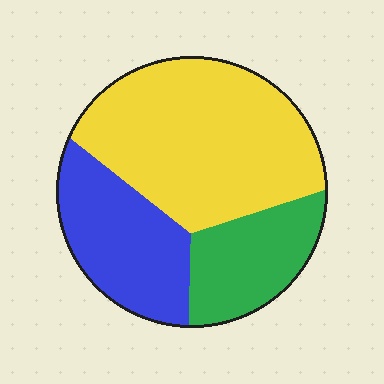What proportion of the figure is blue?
Blue takes up about one quarter (1/4) of the figure.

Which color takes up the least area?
Green, at roughly 20%.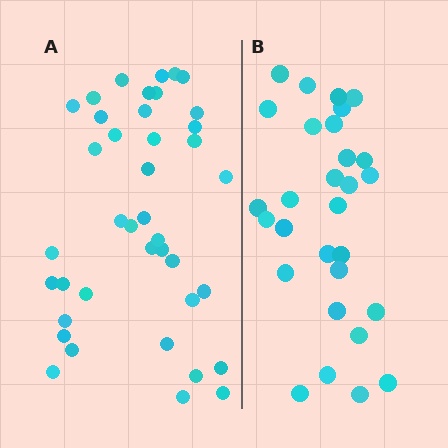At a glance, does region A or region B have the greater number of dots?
Region A (the left region) has more dots.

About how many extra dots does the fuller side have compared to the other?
Region A has roughly 12 or so more dots than region B.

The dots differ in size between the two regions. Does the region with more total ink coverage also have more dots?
No. Region B has more total ink coverage because its dots are larger, but region A actually contains more individual dots. Total area can be misleading — the number of items is what matters here.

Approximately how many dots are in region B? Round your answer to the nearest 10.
About 30 dots. (The exact count is 29, which rounds to 30.)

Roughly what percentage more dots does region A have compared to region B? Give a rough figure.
About 40% more.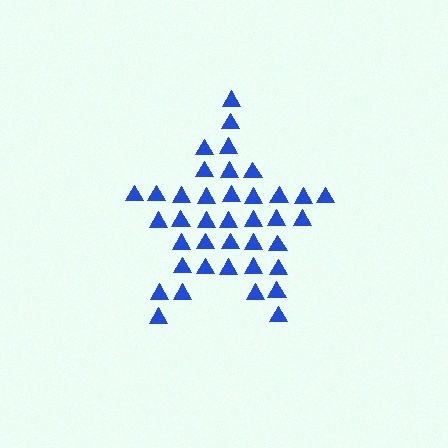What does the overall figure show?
The overall figure shows a star.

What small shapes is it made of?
It is made of small triangles.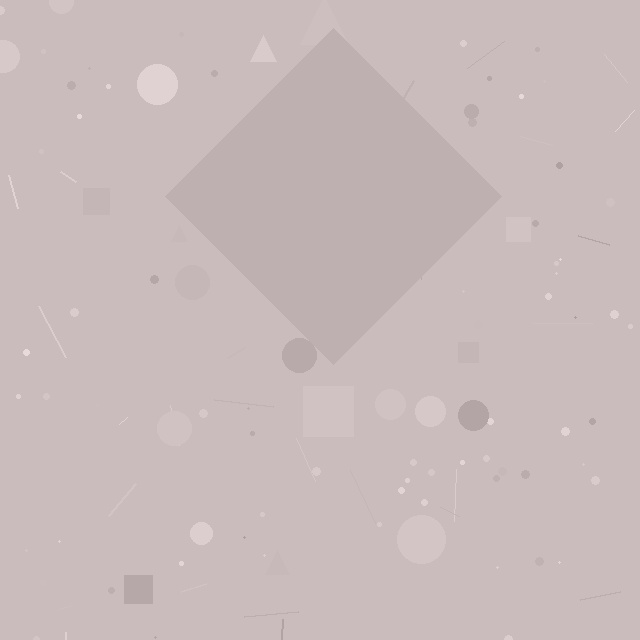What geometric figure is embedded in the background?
A diamond is embedded in the background.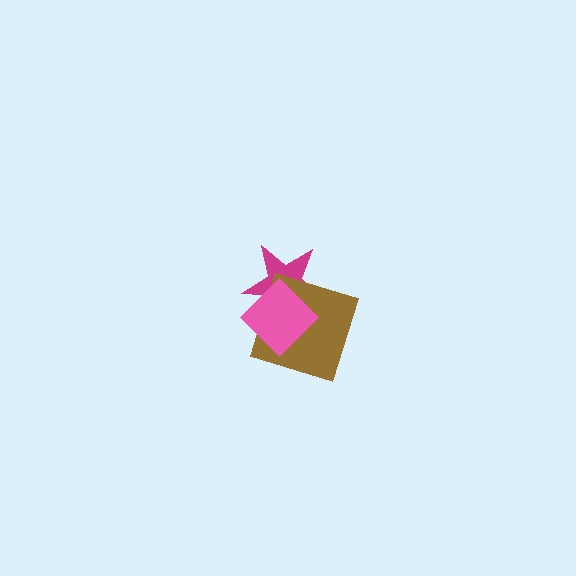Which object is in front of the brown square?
The pink diamond is in front of the brown square.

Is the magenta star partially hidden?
Yes, it is partially covered by another shape.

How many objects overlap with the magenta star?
2 objects overlap with the magenta star.